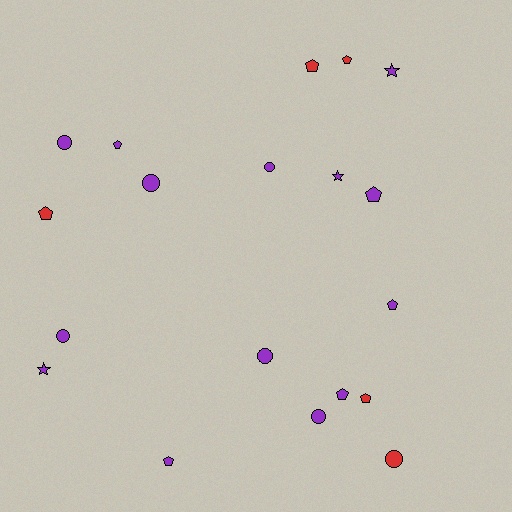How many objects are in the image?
There are 19 objects.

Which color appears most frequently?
Purple, with 14 objects.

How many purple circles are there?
There are 6 purple circles.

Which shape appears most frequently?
Pentagon, with 9 objects.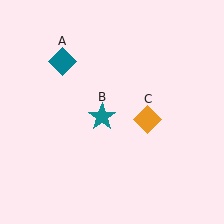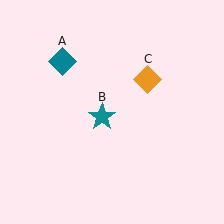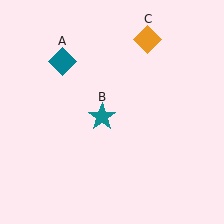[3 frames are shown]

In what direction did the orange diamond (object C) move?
The orange diamond (object C) moved up.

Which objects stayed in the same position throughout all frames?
Teal diamond (object A) and teal star (object B) remained stationary.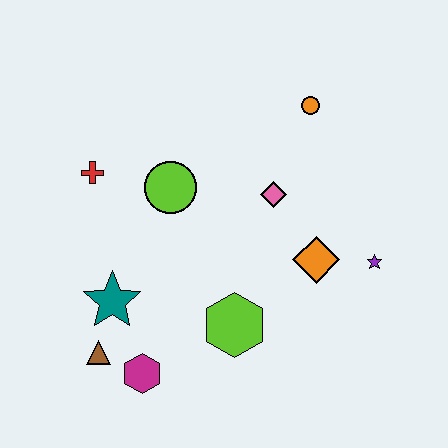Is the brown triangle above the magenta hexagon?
Yes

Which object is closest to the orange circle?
The pink diamond is closest to the orange circle.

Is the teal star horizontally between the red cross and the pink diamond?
Yes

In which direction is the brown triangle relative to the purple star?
The brown triangle is to the left of the purple star.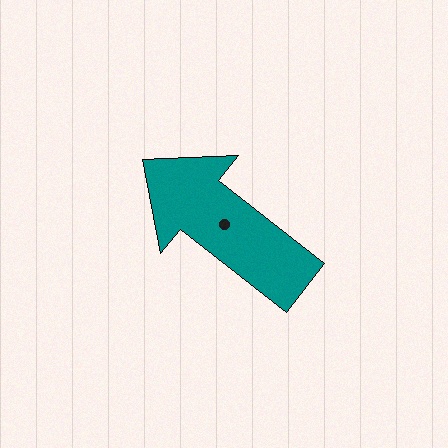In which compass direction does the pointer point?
Northwest.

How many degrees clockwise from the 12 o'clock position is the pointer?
Approximately 308 degrees.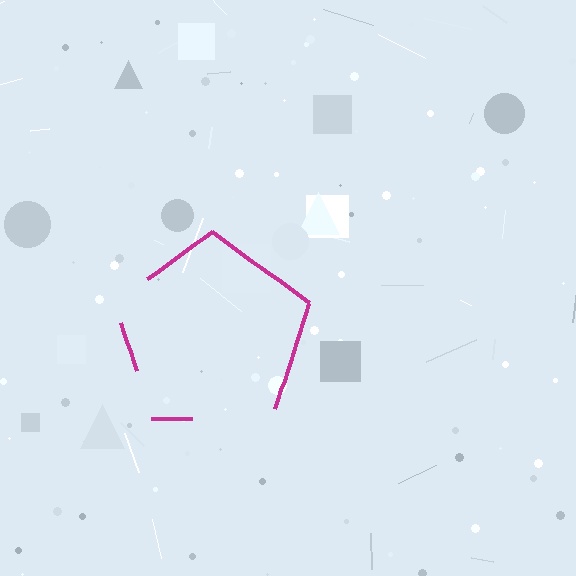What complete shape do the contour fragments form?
The contour fragments form a pentagon.